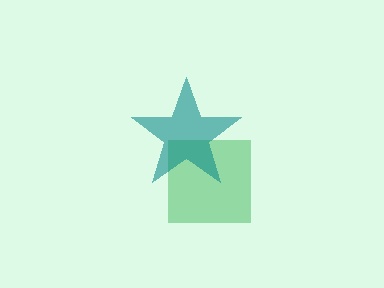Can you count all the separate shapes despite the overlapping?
Yes, there are 2 separate shapes.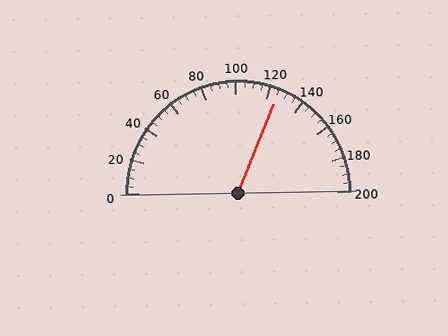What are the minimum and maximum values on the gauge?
The gauge ranges from 0 to 200.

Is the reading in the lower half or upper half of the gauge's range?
The reading is in the upper half of the range (0 to 200).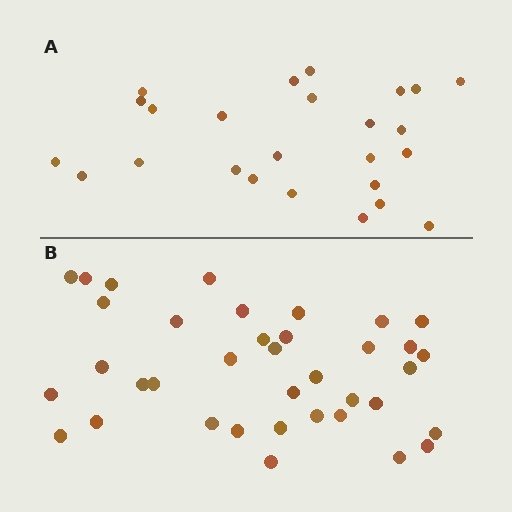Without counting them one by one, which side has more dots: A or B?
Region B (the bottom region) has more dots.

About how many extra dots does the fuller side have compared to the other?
Region B has roughly 12 or so more dots than region A.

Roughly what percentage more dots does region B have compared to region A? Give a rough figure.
About 50% more.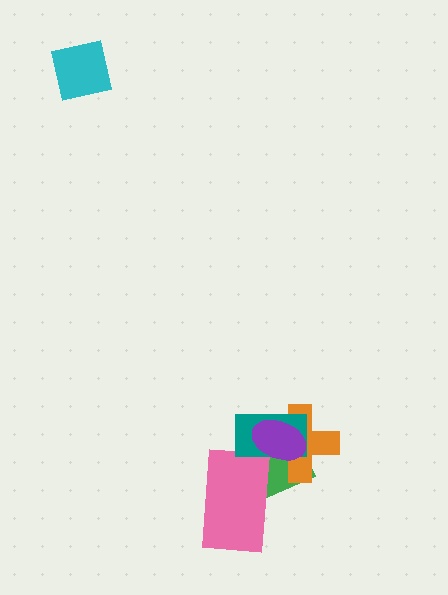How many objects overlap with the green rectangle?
4 objects overlap with the green rectangle.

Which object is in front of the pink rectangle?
The teal rectangle is in front of the pink rectangle.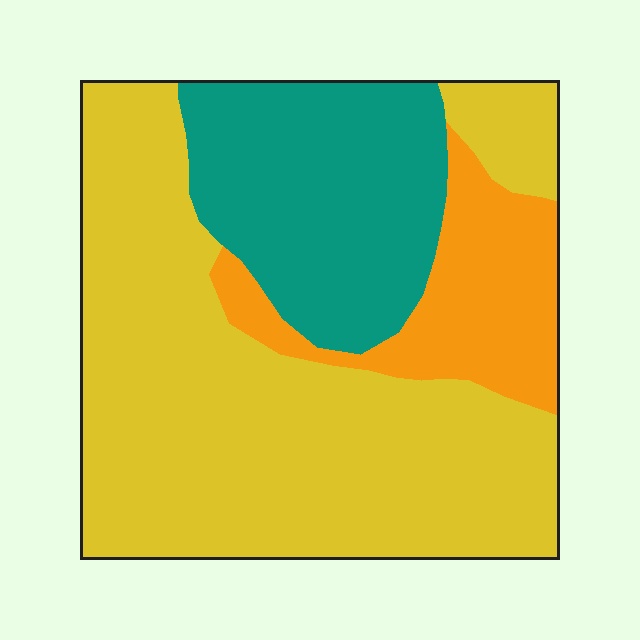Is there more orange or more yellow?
Yellow.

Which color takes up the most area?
Yellow, at roughly 60%.